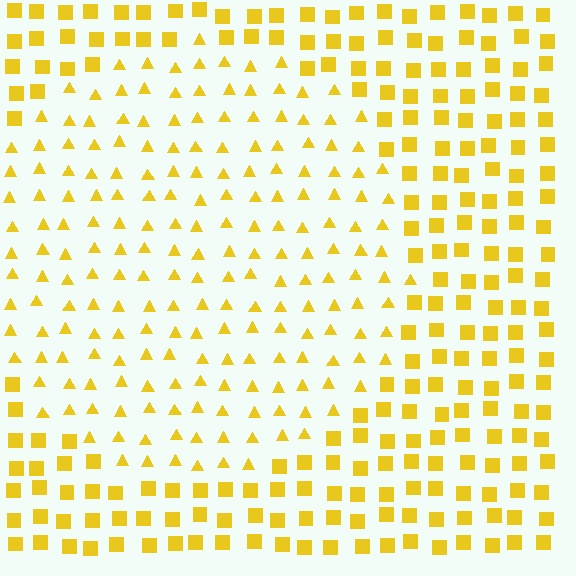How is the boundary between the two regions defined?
The boundary is defined by a change in element shape: triangles inside vs. squares outside. All elements share the same color and spacing.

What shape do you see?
I see a circle.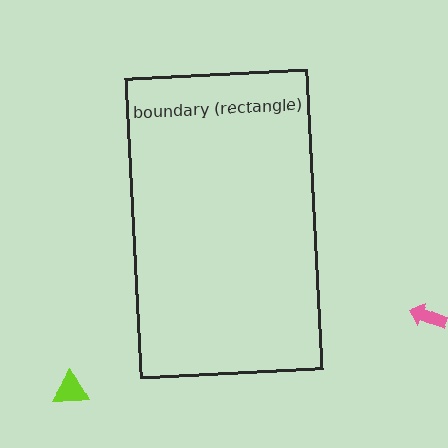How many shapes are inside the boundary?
0 inside, 2 outside.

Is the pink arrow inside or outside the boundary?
Outside.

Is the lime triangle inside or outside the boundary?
Outside.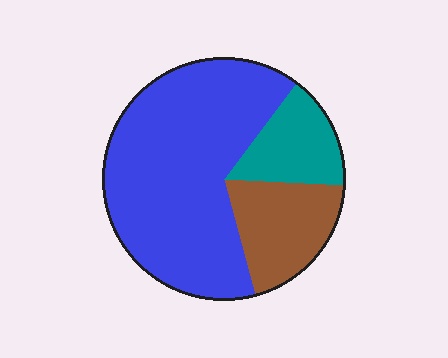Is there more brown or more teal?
Brown.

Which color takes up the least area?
Teal, at roughly 15%.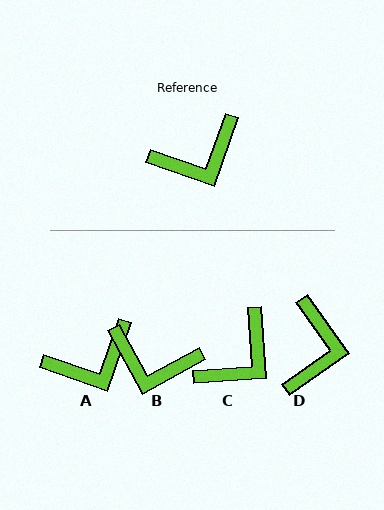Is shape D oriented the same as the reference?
No, it is off by about 54 degrees.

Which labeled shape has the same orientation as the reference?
A.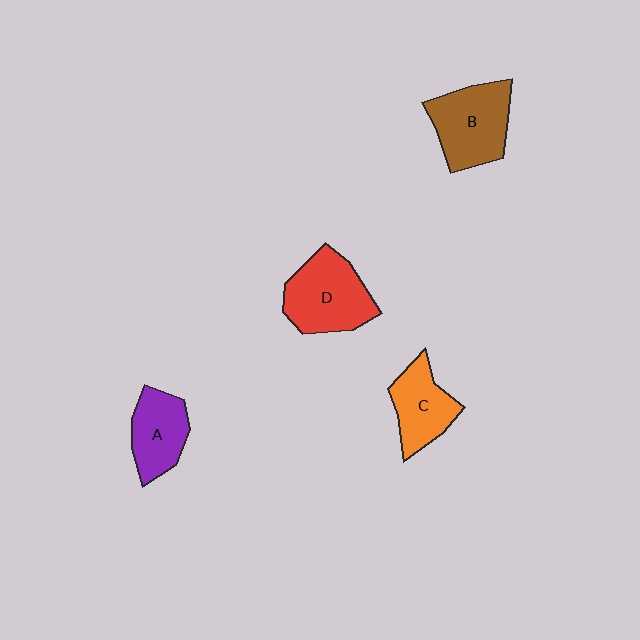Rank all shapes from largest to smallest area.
From largest to smallest: D (red), B (brown), C (orange), A (purple).